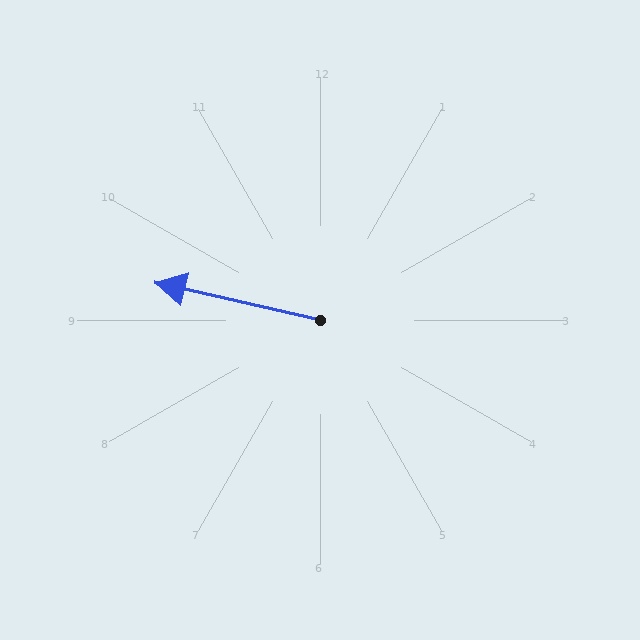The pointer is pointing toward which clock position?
Roughly 9 o'clock.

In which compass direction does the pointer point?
West.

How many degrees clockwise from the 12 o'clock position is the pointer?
Approximately 283 degrees.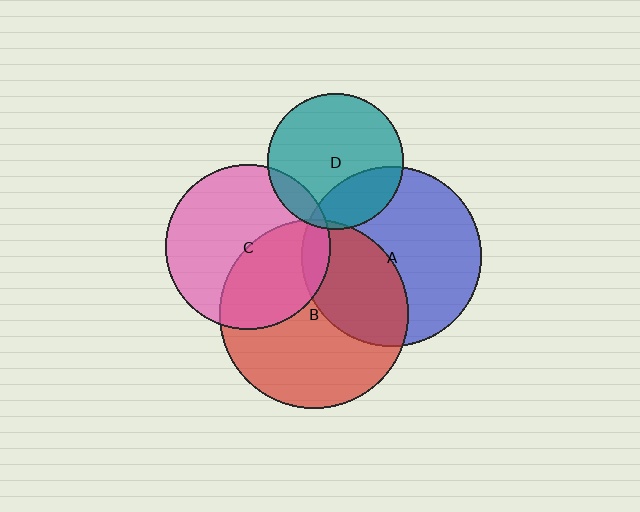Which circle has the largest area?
Circle B (red).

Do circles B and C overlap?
Yes.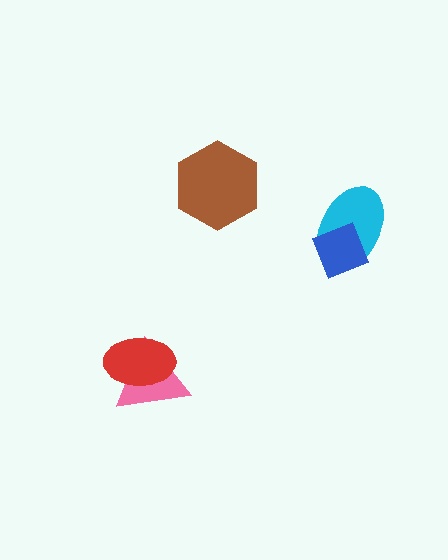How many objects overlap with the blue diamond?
1 object overlaps with the blue diamond.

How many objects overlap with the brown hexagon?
0 objects overlap with the brown hexagon.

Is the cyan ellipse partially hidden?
Yes, it is partially covered by another shape.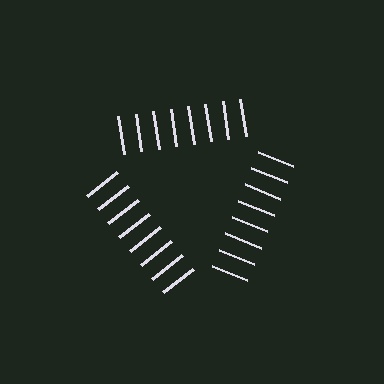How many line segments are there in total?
24 — 8 along each of the 3 edges.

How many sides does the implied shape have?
3 sides — the line-ends trace a triangle.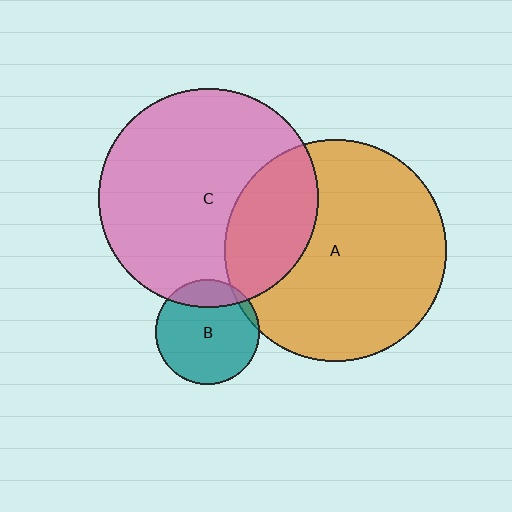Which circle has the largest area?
Circle A (orange).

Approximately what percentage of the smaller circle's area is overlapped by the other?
Approximately 5%.